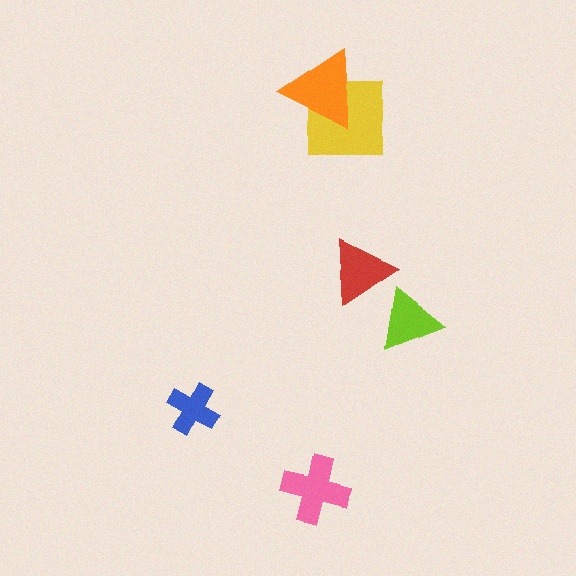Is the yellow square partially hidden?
Yes, it is partially covered by another shape.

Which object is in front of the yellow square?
The orange triangle is in front of the yellow square.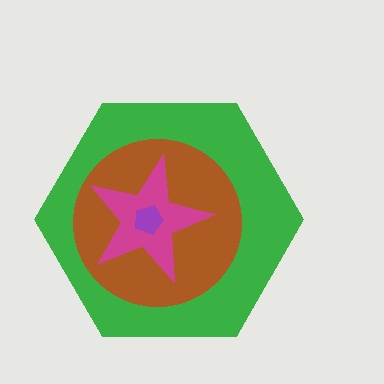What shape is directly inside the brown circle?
The magenta star.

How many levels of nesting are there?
4.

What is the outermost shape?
The green hexagon.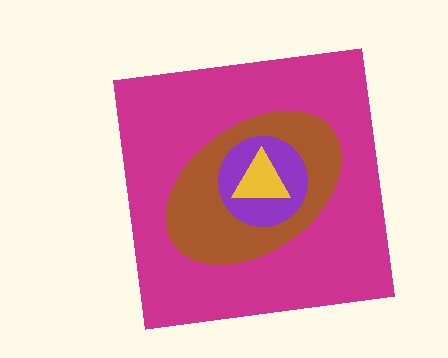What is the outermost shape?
The magenta square.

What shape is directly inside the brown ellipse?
The purple circle.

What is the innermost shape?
The yellow triangle.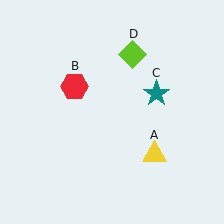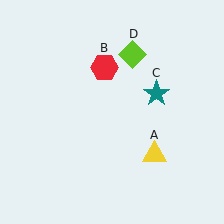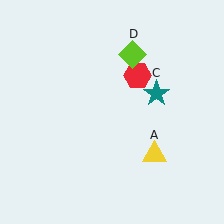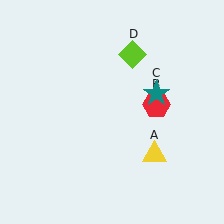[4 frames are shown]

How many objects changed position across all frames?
1 object changed position: red hexagon (object B).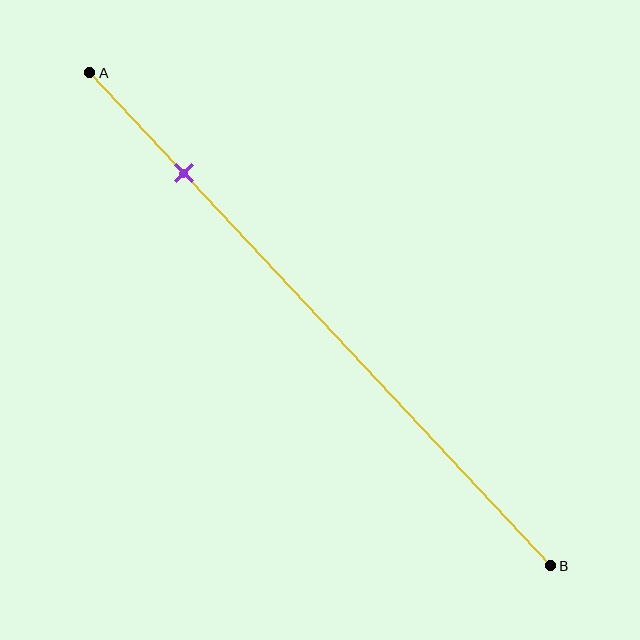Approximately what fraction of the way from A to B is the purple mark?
The purple mark is approximately 20% of the way from A to B.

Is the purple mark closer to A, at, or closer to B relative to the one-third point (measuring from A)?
The purple mark is closer to point A than the one-third point of segment AB.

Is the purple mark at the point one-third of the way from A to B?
No, the mark is at about 20% from A, not at the 33% one-third point.